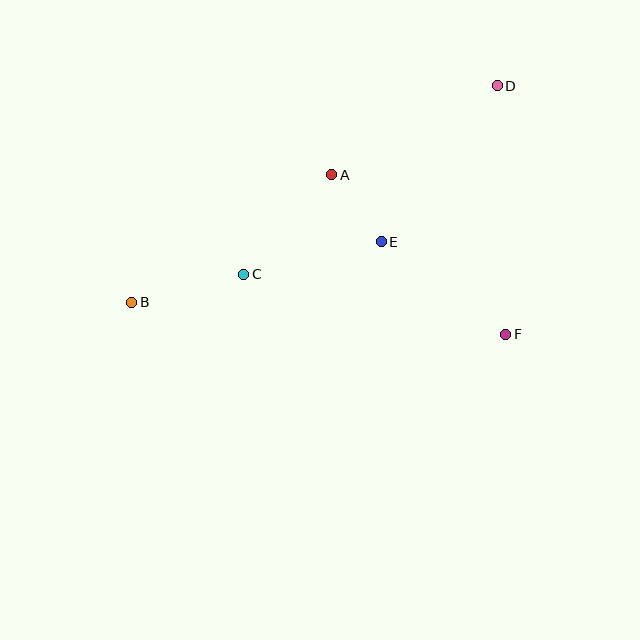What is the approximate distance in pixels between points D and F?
The distance between D and F is approximately 249 pixels.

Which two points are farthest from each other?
Points B and D are farthest from each other.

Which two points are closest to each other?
Points A and E are closest to each other.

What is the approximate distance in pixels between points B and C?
The distance between B and C is approximately 116 pixels.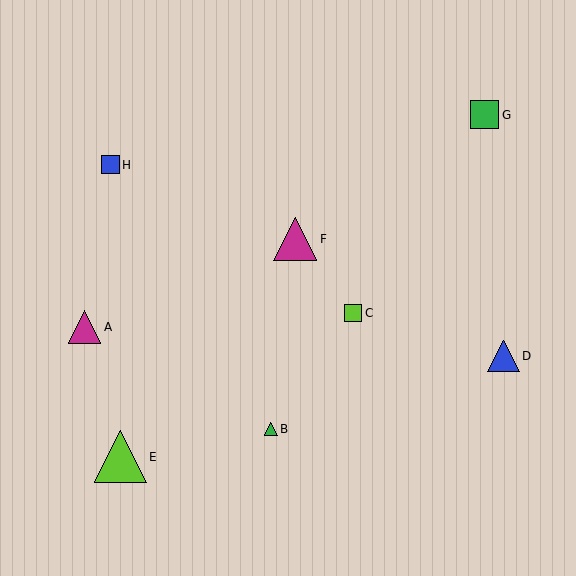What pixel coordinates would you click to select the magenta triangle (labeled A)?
Click at (84, 327) to select the magenta triangle A.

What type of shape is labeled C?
Shape C is a lime square.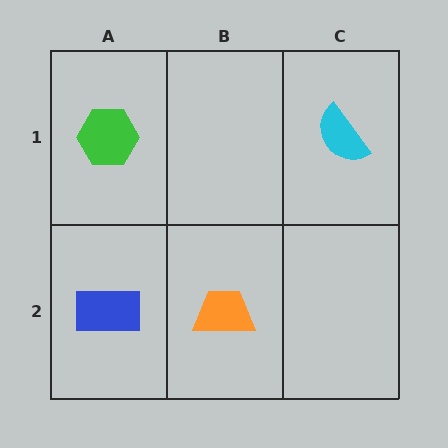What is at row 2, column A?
A blue rectangle.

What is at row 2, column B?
An orange trapezoid.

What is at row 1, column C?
A cyan semicircle.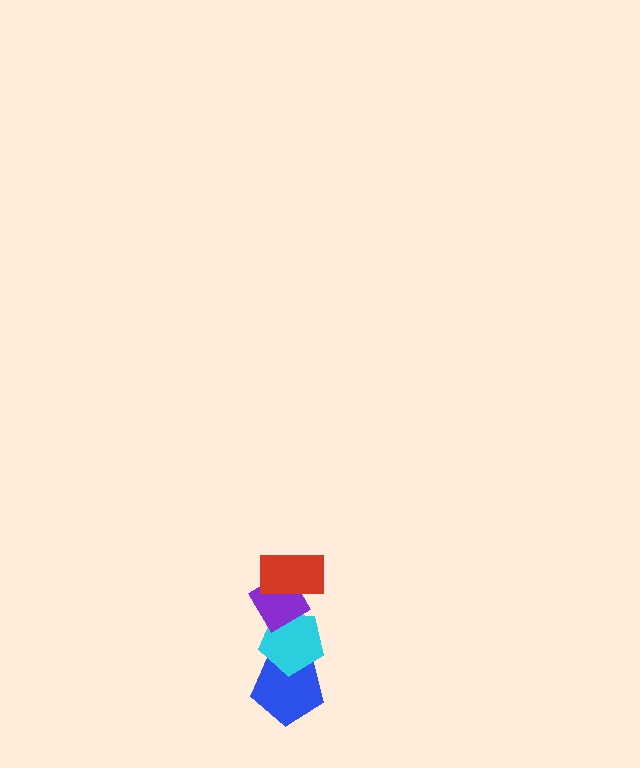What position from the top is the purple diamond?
The purple diamond is 2nd from the top.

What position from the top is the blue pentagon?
The blue pentagon is 4th from the top.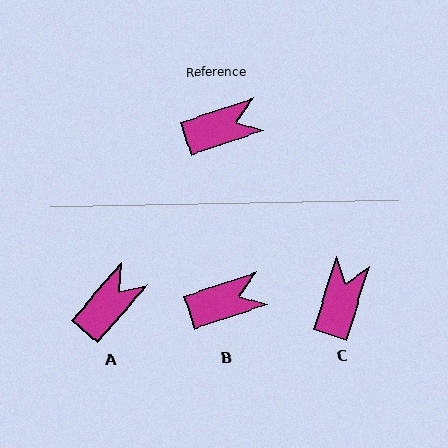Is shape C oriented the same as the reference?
No, it is off by about 54 degrees.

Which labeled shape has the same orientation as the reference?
B.